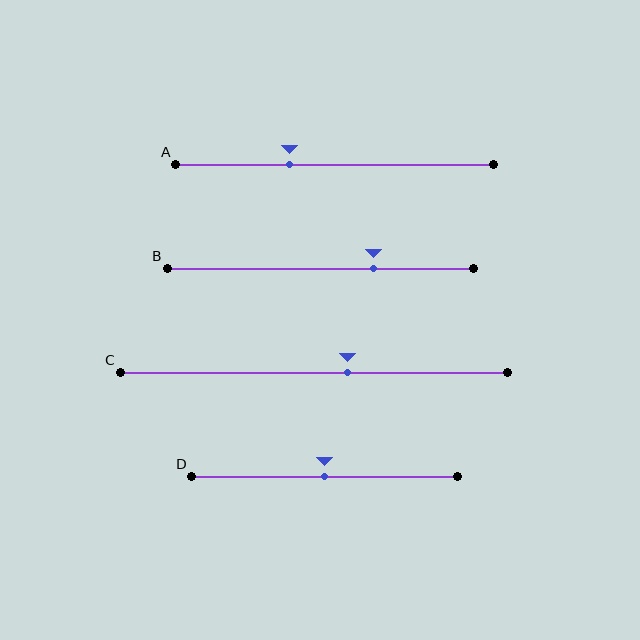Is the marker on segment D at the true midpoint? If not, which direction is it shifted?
Yes, the marker on segment D is at the true midpoint.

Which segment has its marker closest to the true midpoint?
Segment D has its marker closest to the true midpoint.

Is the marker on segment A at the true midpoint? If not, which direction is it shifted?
No, the marker on segment A is shifted to the left by about 14% of the segment length.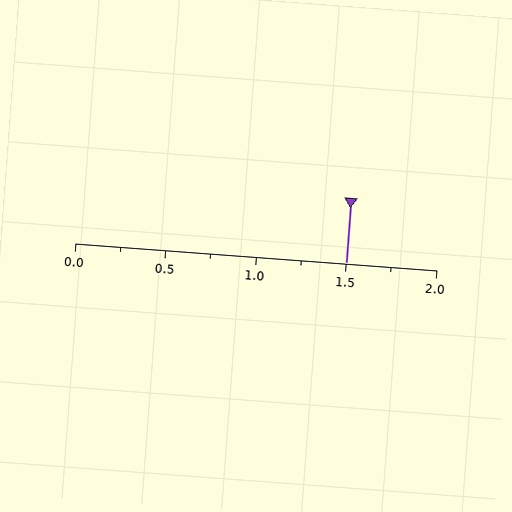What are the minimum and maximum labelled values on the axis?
The axis runs from 0.0 to 2.0.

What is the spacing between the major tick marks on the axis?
The major ticks are spaced 0.5 apart.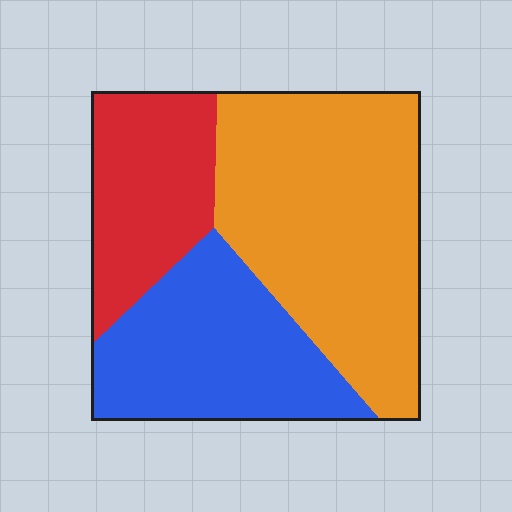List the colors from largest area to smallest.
From largest to smallest: orange, blue, red.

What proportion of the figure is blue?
Blue takes up between a quarter and a half of the figure.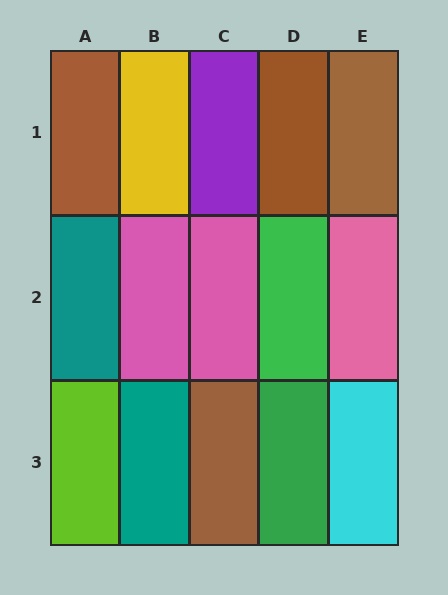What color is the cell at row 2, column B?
Pink.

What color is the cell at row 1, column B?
Yellow.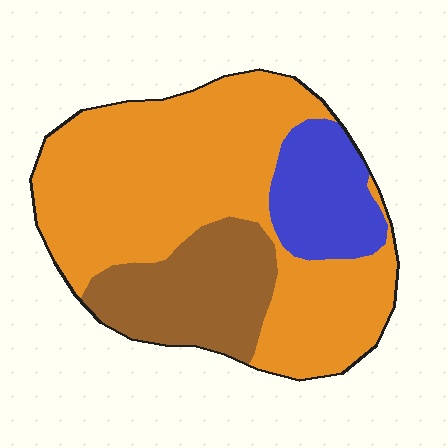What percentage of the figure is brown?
Brown covers 22% of the figure.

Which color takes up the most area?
Orange, at roughly 65%.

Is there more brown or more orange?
Orange.